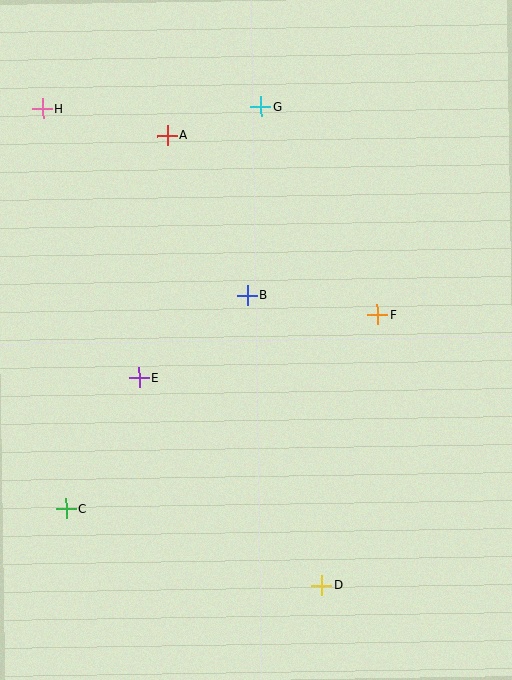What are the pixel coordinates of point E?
Point E is at (139, 377).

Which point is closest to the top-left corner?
Point H is closest to the top-left corner.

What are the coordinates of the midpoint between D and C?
The midpoint between D and C is at (194, 547).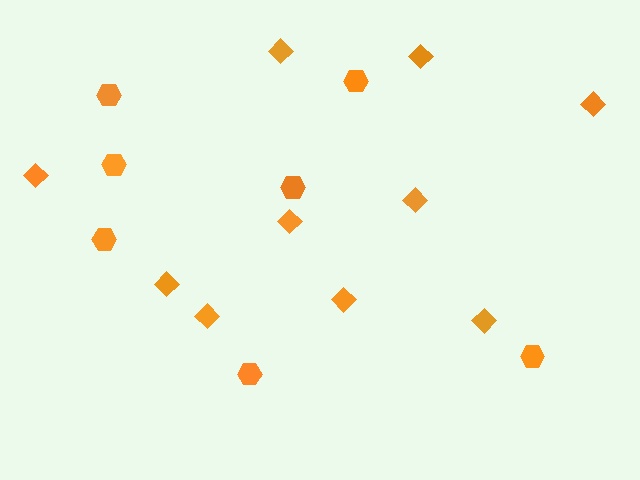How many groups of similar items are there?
There are 2 groups: one group of hexagons (7) and one group of diamonds (10).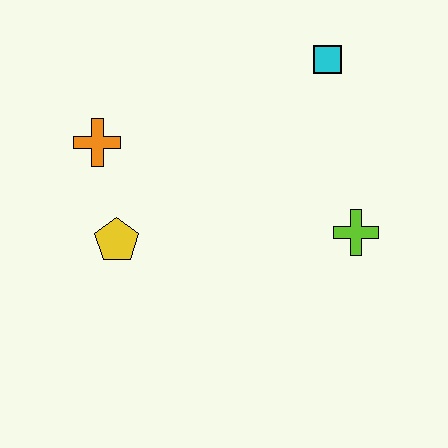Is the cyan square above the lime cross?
Yes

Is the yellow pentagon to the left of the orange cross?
No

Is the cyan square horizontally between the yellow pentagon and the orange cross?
No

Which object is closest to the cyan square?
The lime cross is closest to the cyan square.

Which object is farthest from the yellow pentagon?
The cyan square is farthest from the yellow pentagon.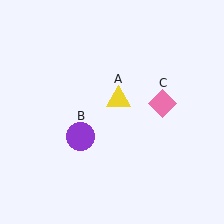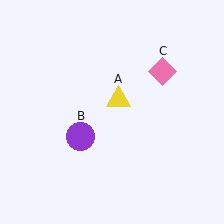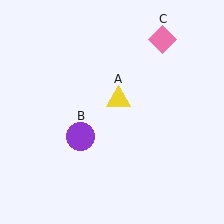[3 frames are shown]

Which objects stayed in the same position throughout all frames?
Yellow triangle (object A) and purple circle (object B) remained stationary.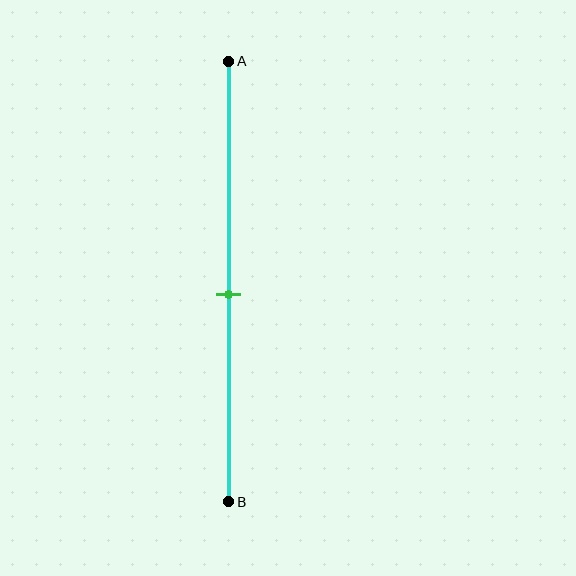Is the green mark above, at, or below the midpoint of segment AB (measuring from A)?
The green mark is approximately at the midpoint of segment AB.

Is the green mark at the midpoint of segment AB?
Yes, the mark is approximately at the midpoint.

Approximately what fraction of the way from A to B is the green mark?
The green mark is approximately 55% of the way from A to B.